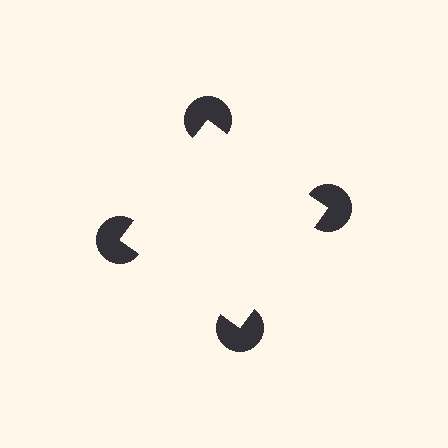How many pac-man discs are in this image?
There are 4 — one at each vertex of the illusory square.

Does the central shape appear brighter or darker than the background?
It typically appears slightly brighter than the background, even though no actual brightness change is drawn.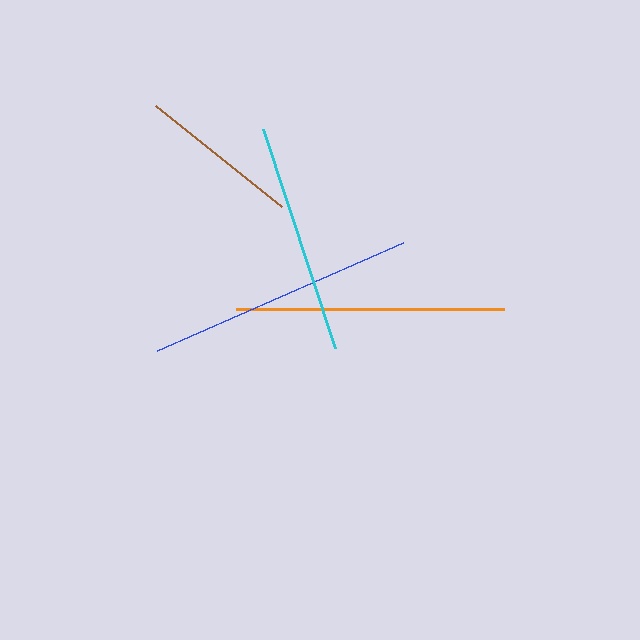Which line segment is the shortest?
The brown line is the shortest at approximately 162 pixels.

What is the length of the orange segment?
The orange segment is approximately 268 pixels long.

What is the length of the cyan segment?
The cyan segment is approximately 231 pixels long.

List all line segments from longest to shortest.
From longest to shortest: blue, orange, cyan, brown.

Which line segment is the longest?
The blue line is the longest at approximately 269 pixels.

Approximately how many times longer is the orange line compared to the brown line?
The orange line is approximately 1.7 times the length of the brown line.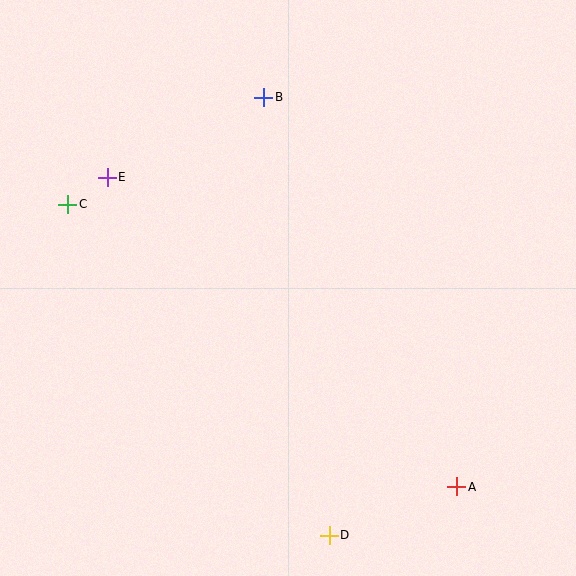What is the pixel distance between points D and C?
The distance between D and C is 422 pixels.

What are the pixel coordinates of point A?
Point A is at (457, 487).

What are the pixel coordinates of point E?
Point E is at (107, 177).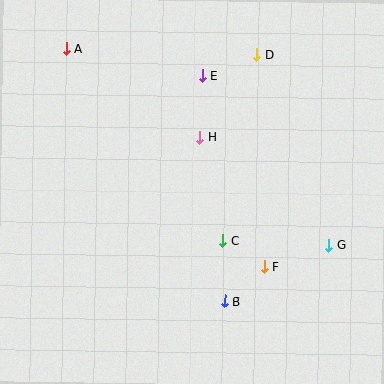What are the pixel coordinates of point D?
Point D is at (257, 55).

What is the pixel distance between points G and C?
The distance between G and C is 106 pixels.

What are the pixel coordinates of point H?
Point H is at (200, 138).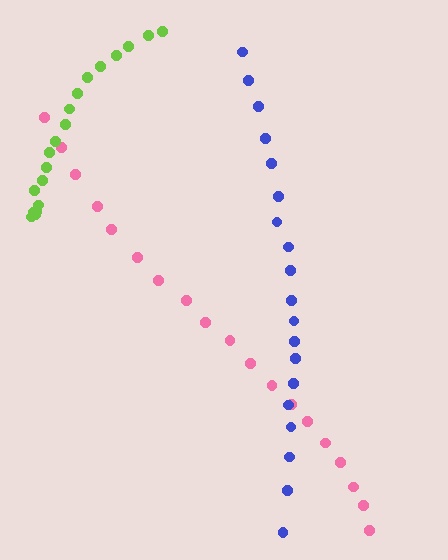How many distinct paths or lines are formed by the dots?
There are 3 distinct paths.